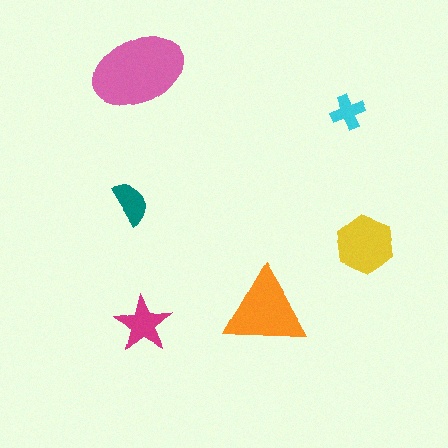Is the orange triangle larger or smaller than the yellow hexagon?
Larger.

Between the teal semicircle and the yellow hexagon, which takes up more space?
The yellow hexagon.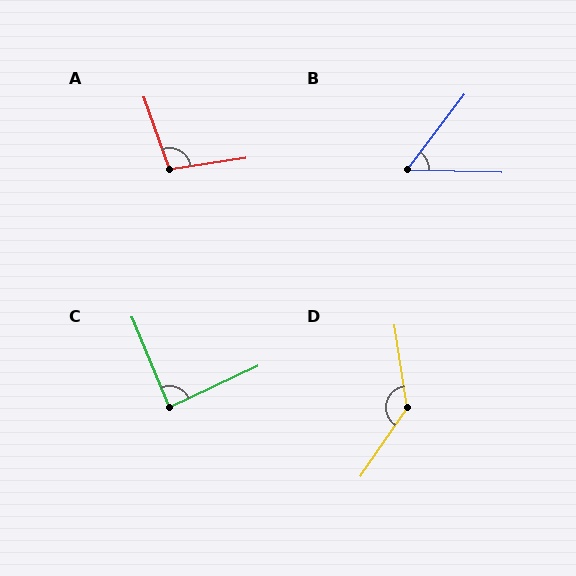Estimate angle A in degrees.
Approximately 100 degrees.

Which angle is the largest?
D, at approximately 137 degrees.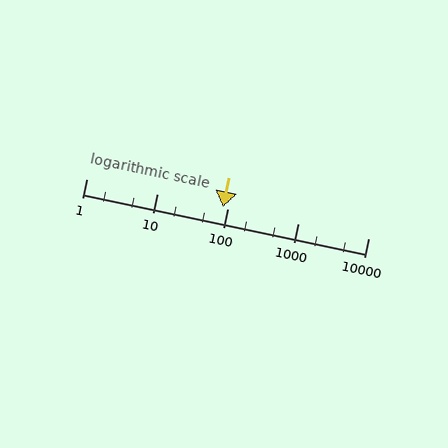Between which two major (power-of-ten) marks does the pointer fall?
The pointer is between 10 and 100.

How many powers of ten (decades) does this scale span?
The scale spans 4 decades, from 1 to 10000.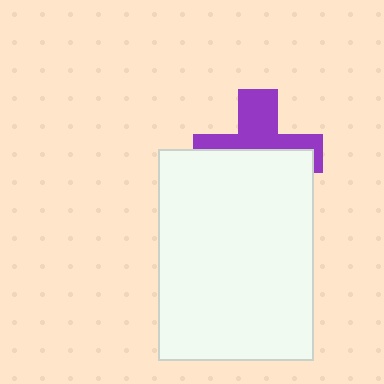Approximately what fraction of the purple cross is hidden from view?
Roughly 53% of the purple cross is hidden behind the white rectangle.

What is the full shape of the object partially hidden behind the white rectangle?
The partially hidden object is a purple cross.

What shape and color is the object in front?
The object in front is a white rectangle.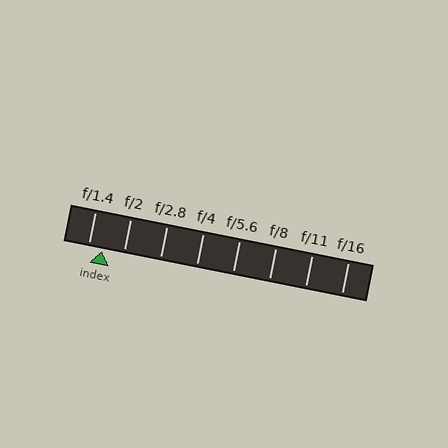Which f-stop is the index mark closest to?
The index mark is closest to f/1.4.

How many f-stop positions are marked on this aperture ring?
There are 8 f-stop positions marked.